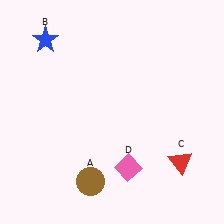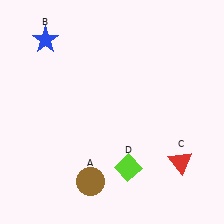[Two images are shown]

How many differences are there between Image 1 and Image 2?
There is 1 difference between the two images.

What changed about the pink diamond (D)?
In Image 1, D is pink. In Image 2, it changed to lime.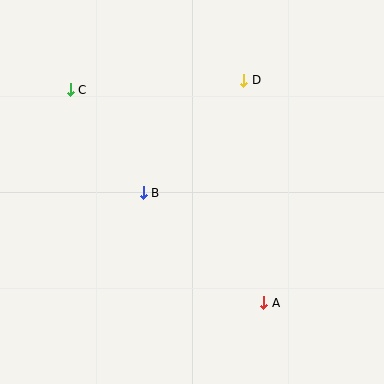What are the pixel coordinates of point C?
Point C is at (70, 90).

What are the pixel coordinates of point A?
Point A is at (264, 303).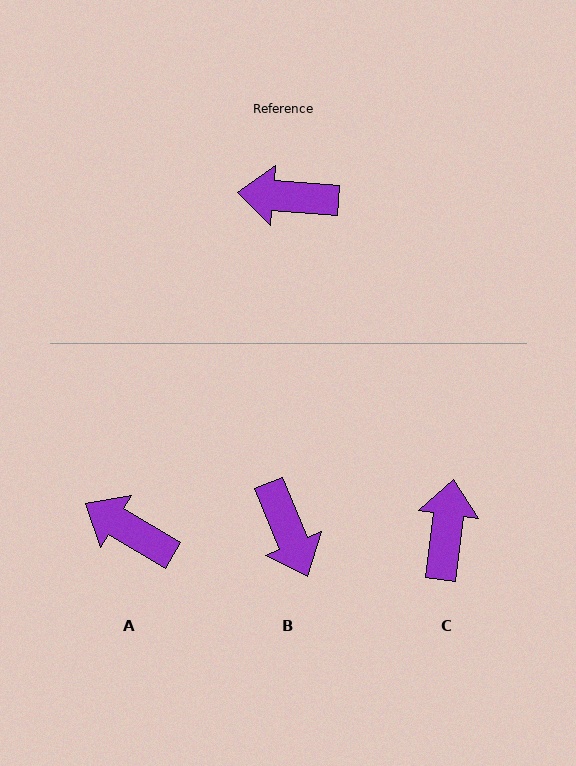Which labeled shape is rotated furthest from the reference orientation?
B, about 117 degrees away.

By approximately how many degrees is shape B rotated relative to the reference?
Approximately 117 degrees counter-clockwise.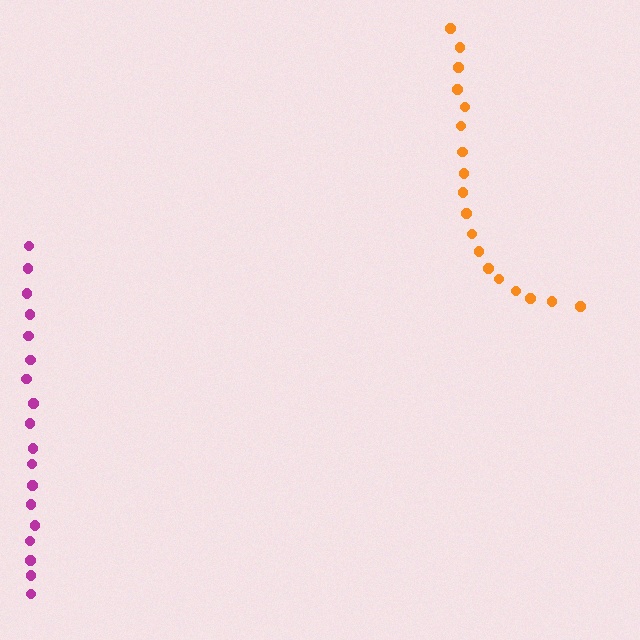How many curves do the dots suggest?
There are 2 distinct paths.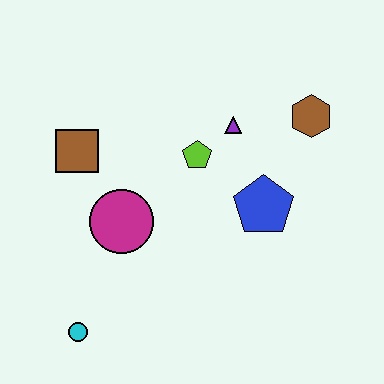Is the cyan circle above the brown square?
No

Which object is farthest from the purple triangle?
The cyan circle is farthest from the purple triangle.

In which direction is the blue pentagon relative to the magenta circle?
The blue pentagon is to the right of the magenta circle.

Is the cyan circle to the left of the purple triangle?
Yes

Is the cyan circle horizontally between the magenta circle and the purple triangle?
No